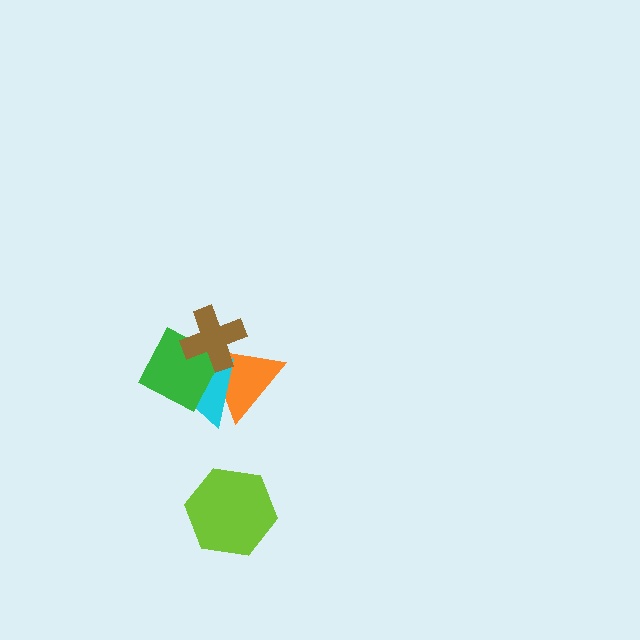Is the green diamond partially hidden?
Yes, it is partially covered by another shape.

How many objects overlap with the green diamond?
3 objects overlap with the green diamond.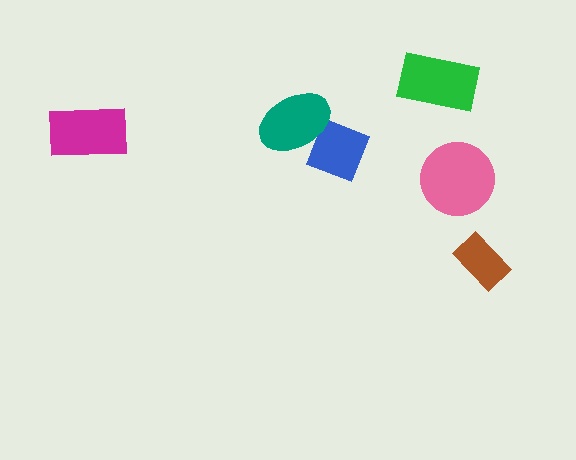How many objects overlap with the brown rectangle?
0 objects overlap with the brown rectangle.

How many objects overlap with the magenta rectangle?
0 objects overlap with the magenta rectangle.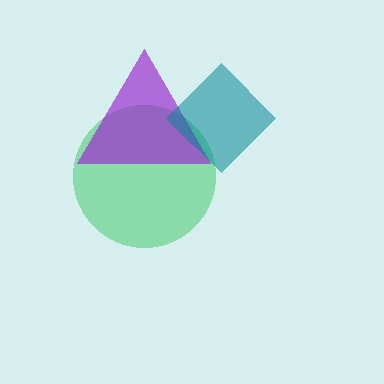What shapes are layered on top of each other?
The layered shapes are: a green circle, a purple triangle, a teal diamond.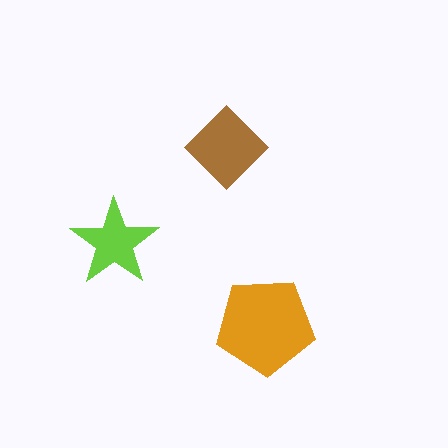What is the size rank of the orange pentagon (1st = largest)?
1st.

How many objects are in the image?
There are 3 objects in the image.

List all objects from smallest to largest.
The lime star, the brown diamond, the orange pentagon.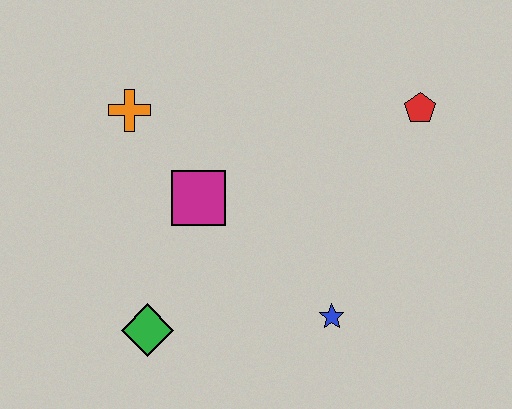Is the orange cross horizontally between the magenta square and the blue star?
No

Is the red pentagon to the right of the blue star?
Yes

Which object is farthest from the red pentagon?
The green diamond is farthest from the red pentagon.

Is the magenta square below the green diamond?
No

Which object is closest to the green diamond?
The magenta square is closest to the green diamond.